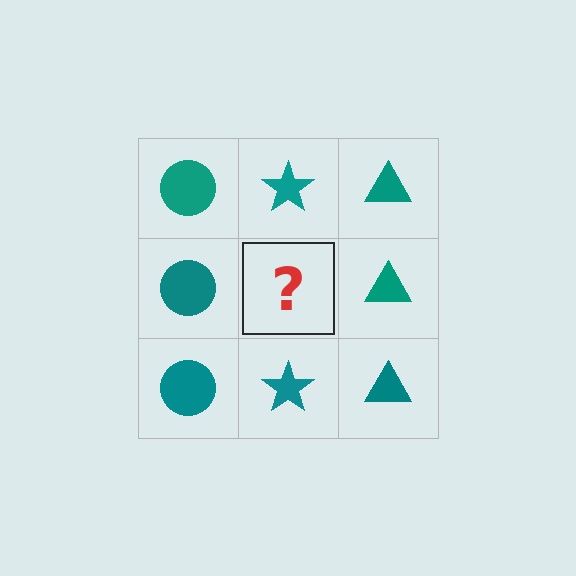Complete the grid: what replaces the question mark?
The question mark should be replaced with a teal star.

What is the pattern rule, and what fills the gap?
The rule is that each column has a consistent shape. The gap should be filled with a teal star.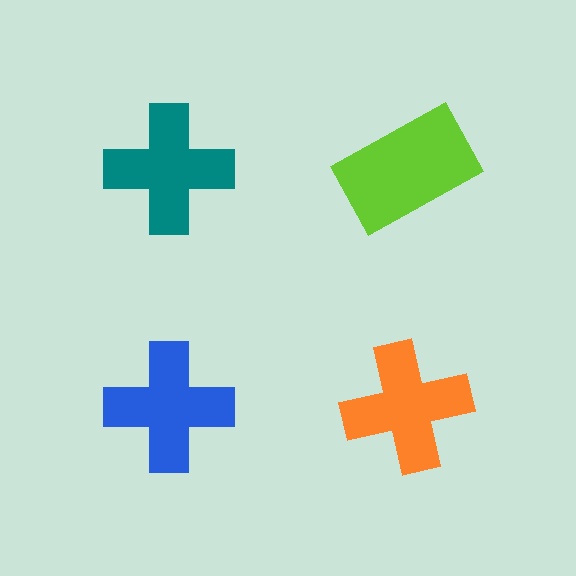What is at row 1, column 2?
A lime rectangle.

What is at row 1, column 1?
A teal cross.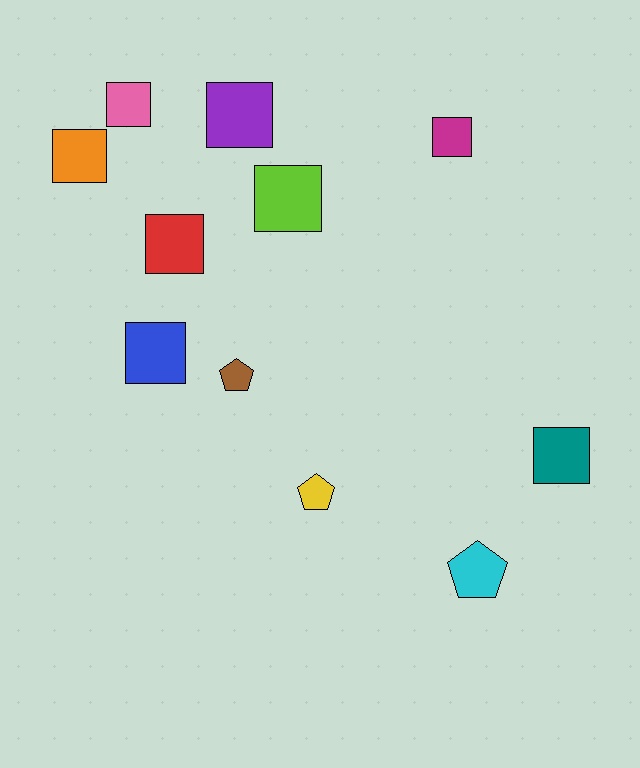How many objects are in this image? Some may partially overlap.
There are 11 objects.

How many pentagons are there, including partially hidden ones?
There are 3 pentagons.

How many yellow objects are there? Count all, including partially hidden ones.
There is 1 yellow object.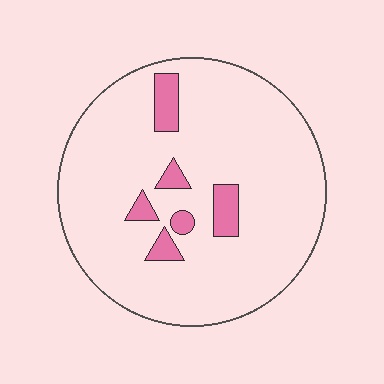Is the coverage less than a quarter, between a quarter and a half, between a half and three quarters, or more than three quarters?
Less than a quarter.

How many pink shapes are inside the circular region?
6.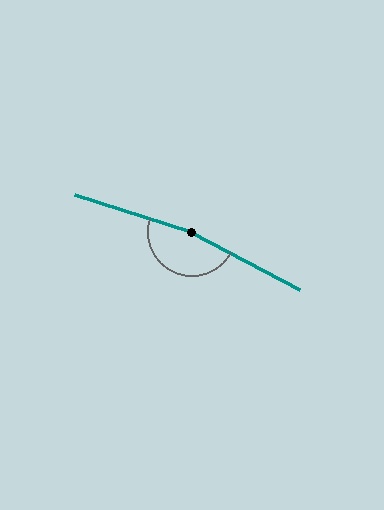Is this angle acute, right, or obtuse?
It is obtuse.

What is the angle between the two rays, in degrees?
Approximately 170 degrees.